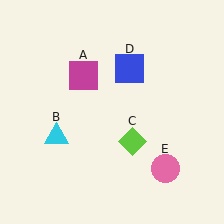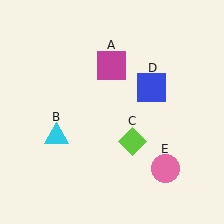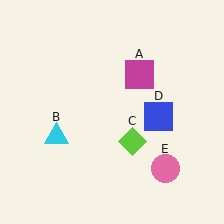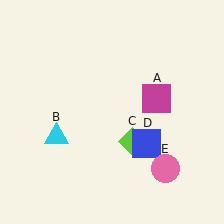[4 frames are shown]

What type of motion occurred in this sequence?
The magenta square (object A), blue square (object D) rotated clockwise around the center of the scene.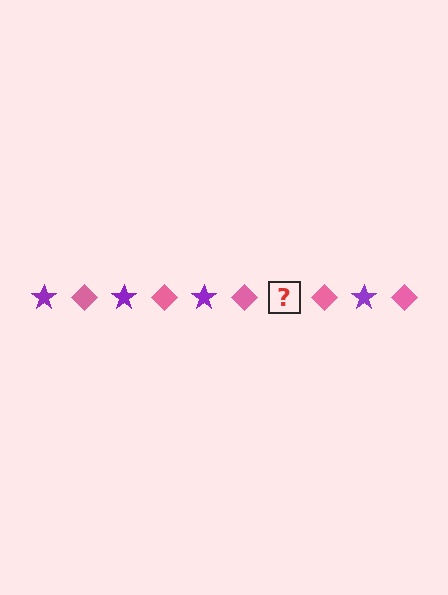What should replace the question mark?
The question mark should be replaced with a purple star.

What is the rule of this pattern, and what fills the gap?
The rule is that the pattern alternates between purple star and pink diamond. The gap should be filled with a purple star.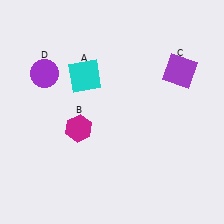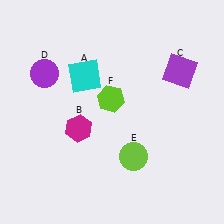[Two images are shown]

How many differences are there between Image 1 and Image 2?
There are 2 differences between the two images.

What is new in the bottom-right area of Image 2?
A lime circle (E) was added in the bottom-right area of Image 2.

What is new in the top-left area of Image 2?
A lime hexagon (F) was added in the top-left area of Image 2.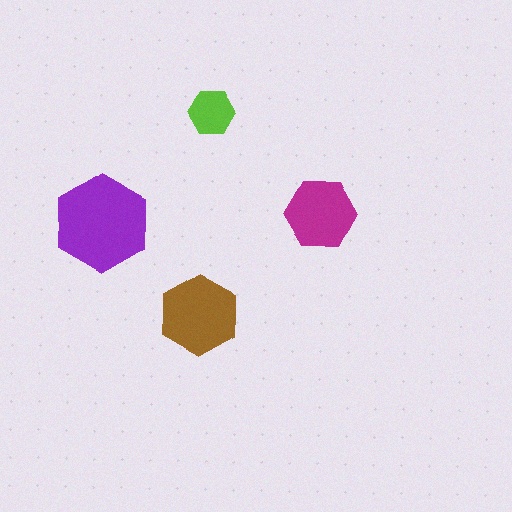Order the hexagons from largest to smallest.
the purple one, the brown one, the magenta one, the lime one.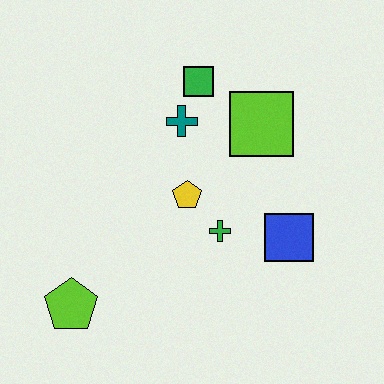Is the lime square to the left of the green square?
No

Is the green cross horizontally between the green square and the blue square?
Yes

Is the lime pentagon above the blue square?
No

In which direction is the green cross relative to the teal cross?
The green cross is below the teal cross.